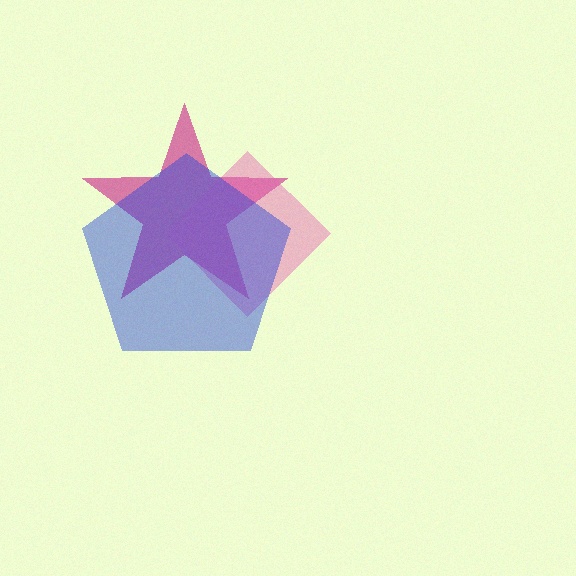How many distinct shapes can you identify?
There are 3 distinct shapes: a magenta star, a pink diamond, a blue pentagon.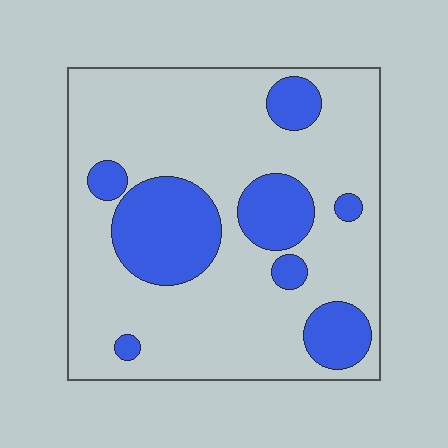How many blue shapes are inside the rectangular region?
8.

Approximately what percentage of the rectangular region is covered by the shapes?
Approximately 25%.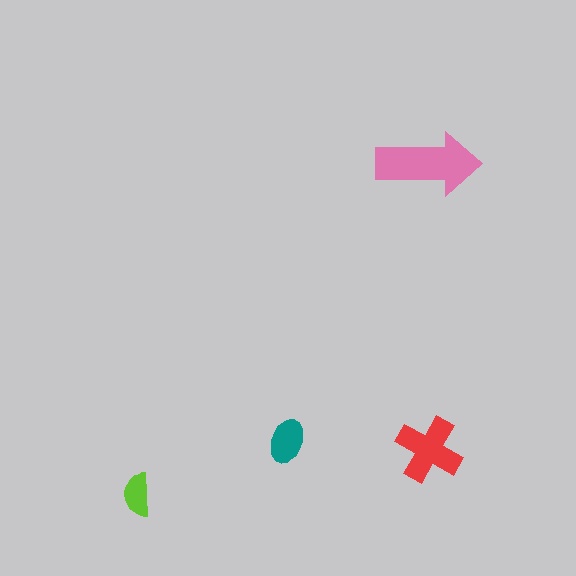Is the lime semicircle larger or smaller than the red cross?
Smaller.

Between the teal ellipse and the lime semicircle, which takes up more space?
The teal ellipse.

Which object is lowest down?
The lime semicircle is bottommost.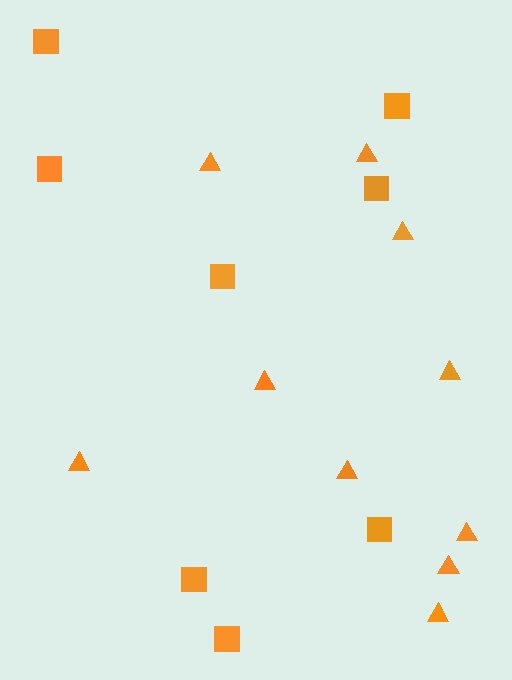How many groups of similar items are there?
There are 2 groups: one group of triangles (10) and one group of squares (8).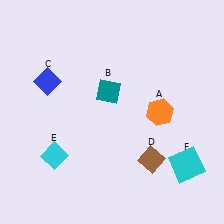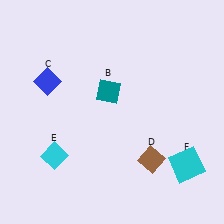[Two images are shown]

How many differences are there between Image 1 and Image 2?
There is 1 difference between the two images.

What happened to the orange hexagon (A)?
The orange hexagon (A) was removed in Image 2. It was in the bottom-right area of Image 1.